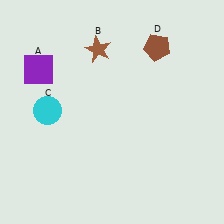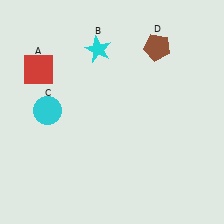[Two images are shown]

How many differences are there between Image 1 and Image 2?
There are 2 differences between the two images.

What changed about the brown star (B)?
In Image 1, B is brown. In Image 2, it changed to cyan.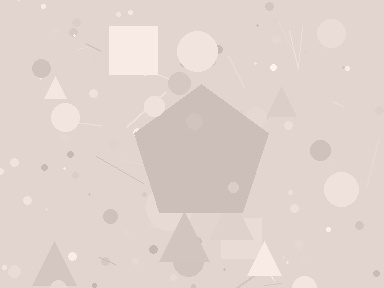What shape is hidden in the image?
A pentagon is hidden in the image.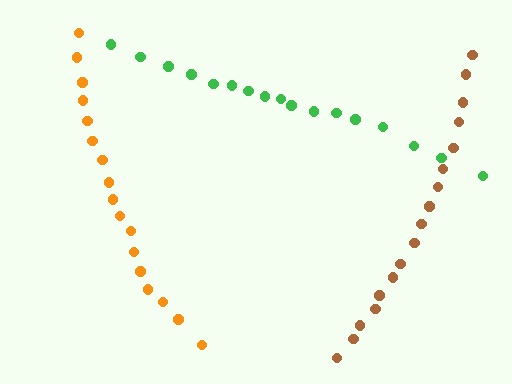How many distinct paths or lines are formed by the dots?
There are 3 distinct paths.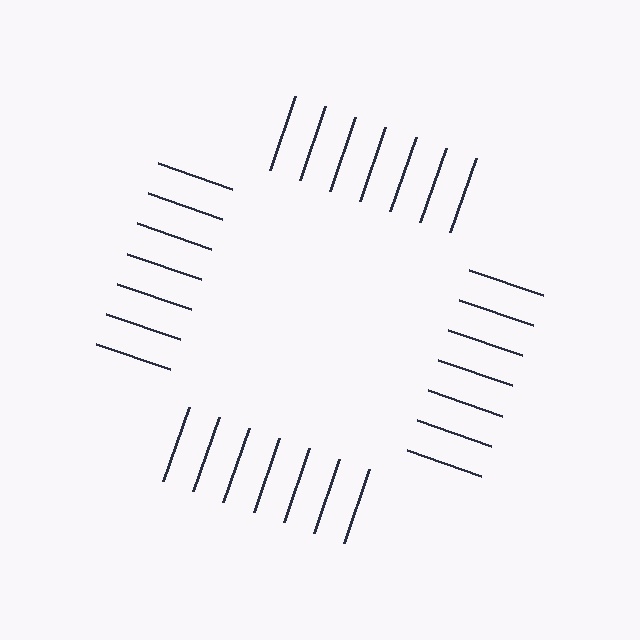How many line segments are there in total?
28 — 7 along each of the 4 edges.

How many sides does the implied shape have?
4 sides — the line-ends trace a square.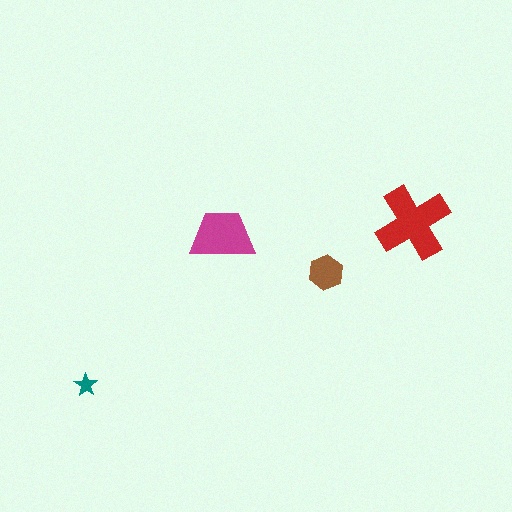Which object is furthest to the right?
The red cross is rightmost.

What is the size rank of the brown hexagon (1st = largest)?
3rd.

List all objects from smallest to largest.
The teal star, the brown hexagon, the magenta trapezoid, the red cross.